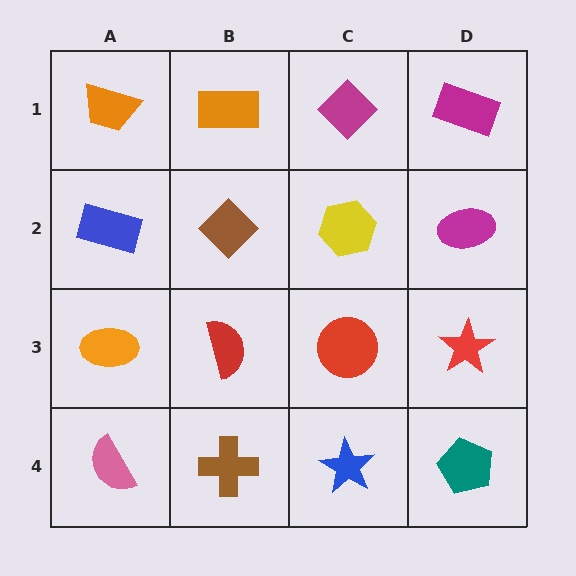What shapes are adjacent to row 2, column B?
An orange rectangle (row 1, column B), a red semicircle (row 3, column B), a blue rectangle (row 2, column A), a yellow hexagon (row 2, column C).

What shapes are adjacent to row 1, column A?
A blue rectangle (row 2, column A), an orange rectangle (row 1, column B).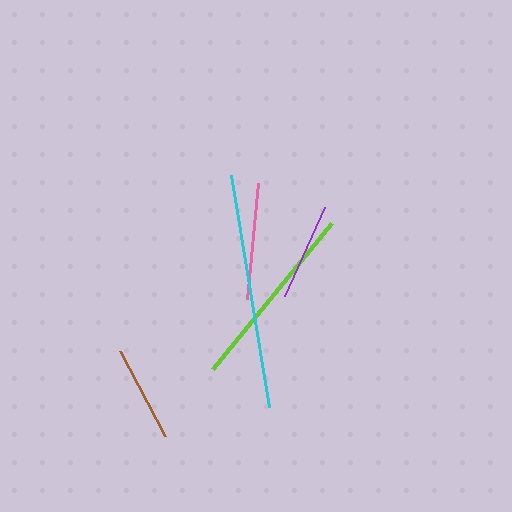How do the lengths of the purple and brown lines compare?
The purple and brown lines are approximately the same length.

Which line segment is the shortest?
The brown line is the shortest at approximately 97 pixels.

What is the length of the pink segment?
The pink segment is approximately 116 pixels long.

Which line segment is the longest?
The cyan line is the longest at approximately 236 pixels.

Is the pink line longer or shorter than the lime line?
The lime line is longer than the pink line.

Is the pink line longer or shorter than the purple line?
The pink line is longer than the purple line.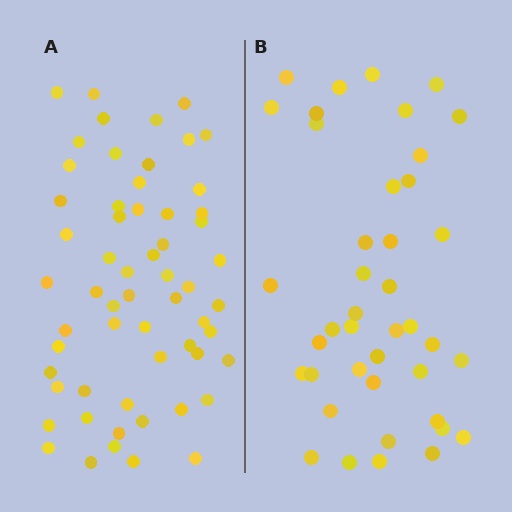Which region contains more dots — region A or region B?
Region A (the left region) has more dots.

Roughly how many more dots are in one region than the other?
Region A has approximately 20 more dots than region B.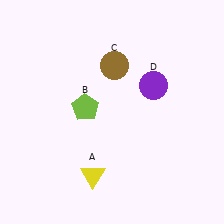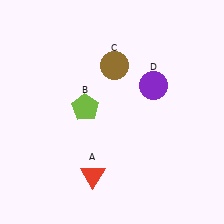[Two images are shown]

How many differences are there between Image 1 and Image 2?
There is 1 difference between the two images.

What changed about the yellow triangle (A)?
In Image 1, A is yellow. In Image 2, it changed to red.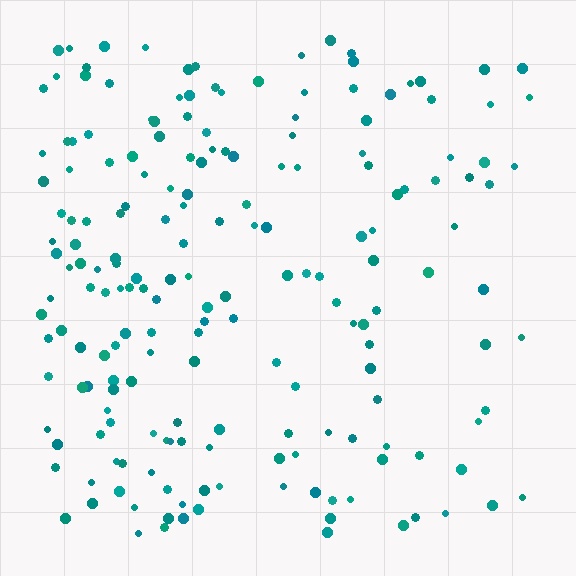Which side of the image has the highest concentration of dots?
The left.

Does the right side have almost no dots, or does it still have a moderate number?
Still a moderate number, just noticeably fewer than the left.